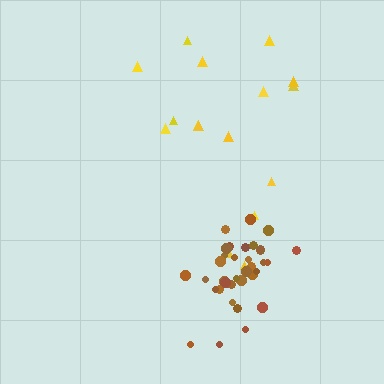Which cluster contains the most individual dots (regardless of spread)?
Brown (35).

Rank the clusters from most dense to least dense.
brown, yellow.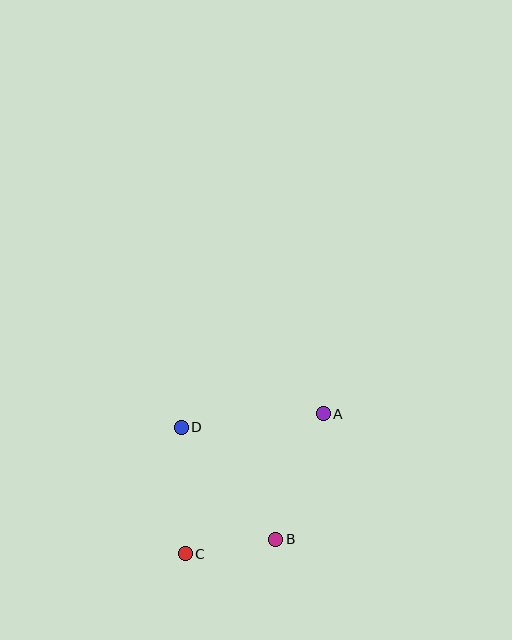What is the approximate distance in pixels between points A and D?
The distance between A and D is approximately 143 pixels.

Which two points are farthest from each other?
Points A and C are farthest from each other.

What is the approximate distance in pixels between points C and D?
The distance between C and D is approximately 127 pixels.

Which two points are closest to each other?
Points B and C are closest to each other.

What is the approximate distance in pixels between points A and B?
The distance between A and B is approximately 134 pixels.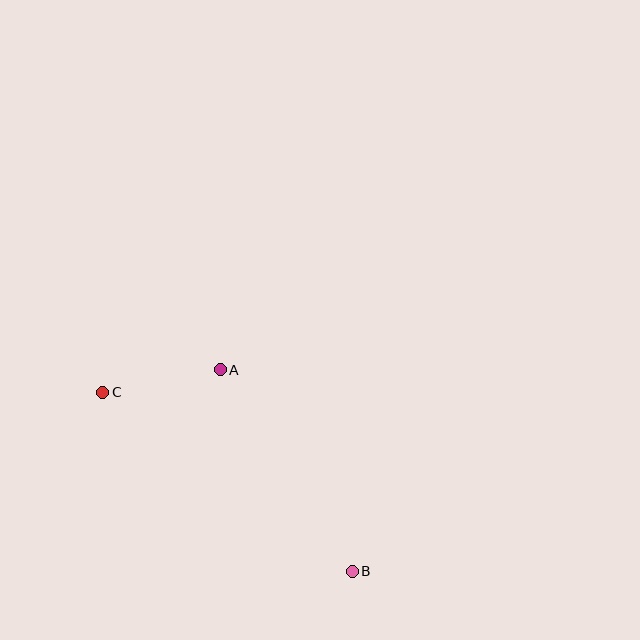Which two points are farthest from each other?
Points B and C are farthest from each other.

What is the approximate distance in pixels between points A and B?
The distance between A and B is approximately 241 pixels.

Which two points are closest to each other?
Points A and C are closest to each other.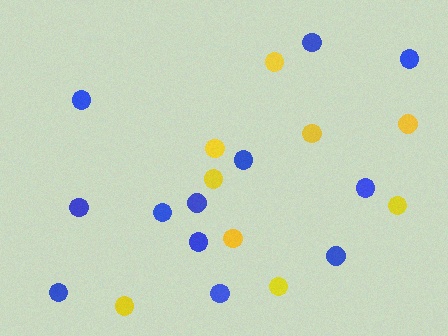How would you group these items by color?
There are 2 groups: one group of yellow circles (9) and one group of blue circles (12).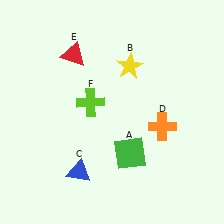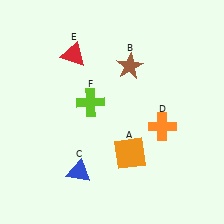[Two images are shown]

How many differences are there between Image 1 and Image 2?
There are 2 differences between the two images.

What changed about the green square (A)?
In Image 1, A is green. In Image 2, it changed to orange.